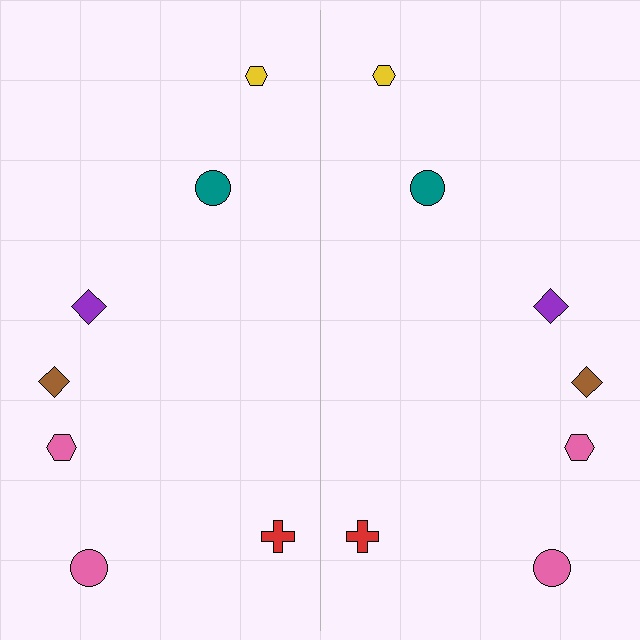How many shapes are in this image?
There are 14 shapes in this image.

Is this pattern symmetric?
Yes, this pattern has bilateral (reflection) symmetry.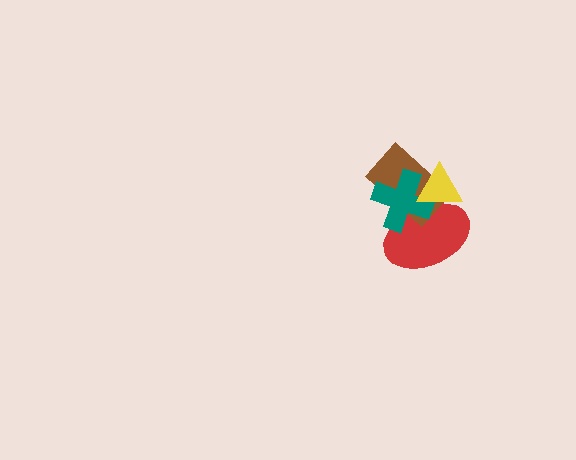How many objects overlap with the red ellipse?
3 objects overlap with the red ellipse.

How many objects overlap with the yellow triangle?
3 objects overlap with the yellow triangle.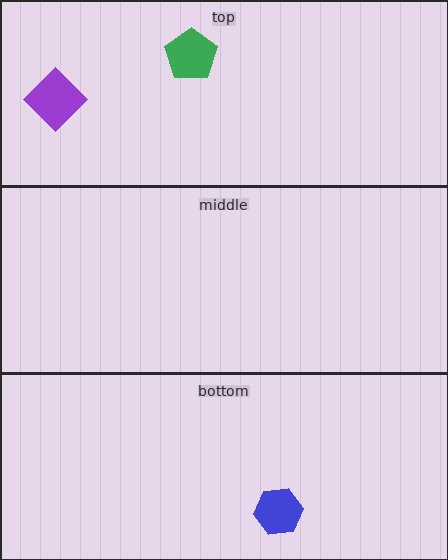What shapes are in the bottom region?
The blue hexagon.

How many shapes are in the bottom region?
1.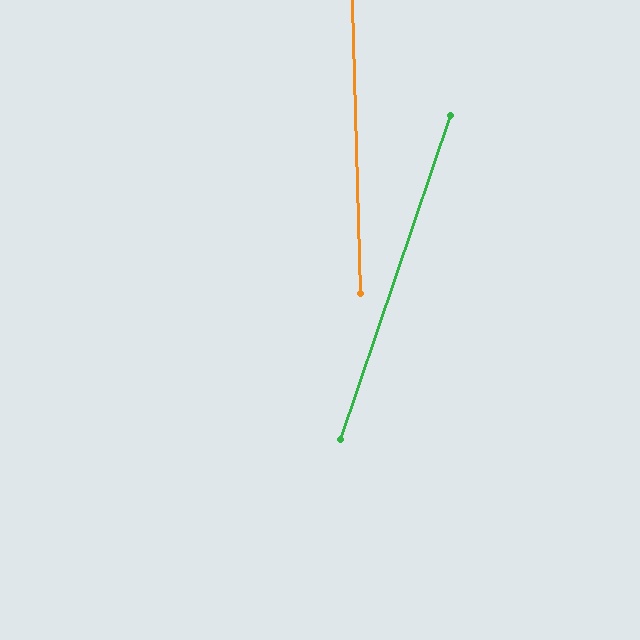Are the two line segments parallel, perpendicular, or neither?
Neither parallel nor perpendicular — they differ by about 20°.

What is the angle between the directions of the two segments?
Approximately 20 degrees.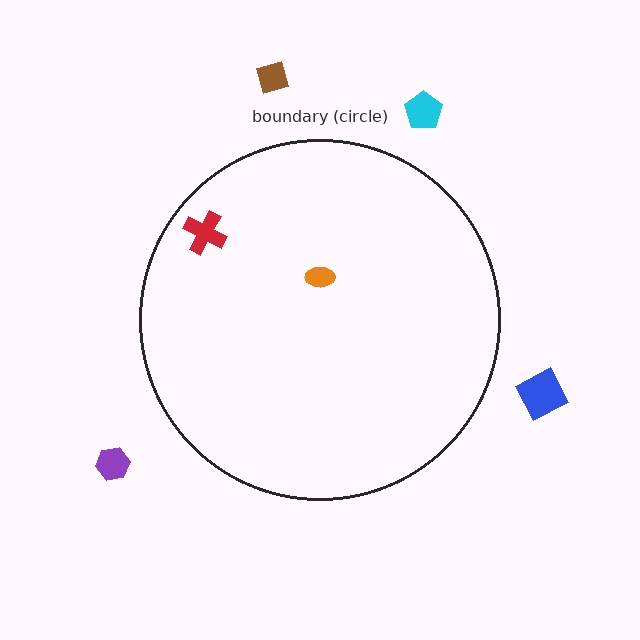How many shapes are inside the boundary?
2 inside, 4 outside.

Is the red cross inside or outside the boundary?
Inside.